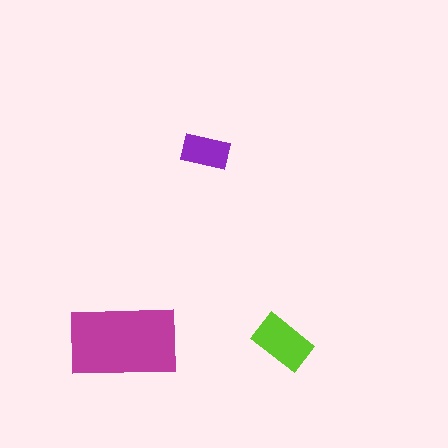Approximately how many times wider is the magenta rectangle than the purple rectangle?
About 2 times wider.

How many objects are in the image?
There are 3 objects in the image.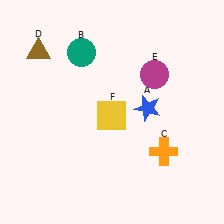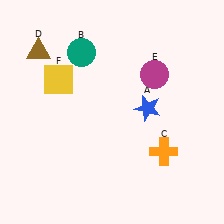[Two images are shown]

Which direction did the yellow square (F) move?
The yellow square (F) moved left.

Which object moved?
The yellow square (F) moved left.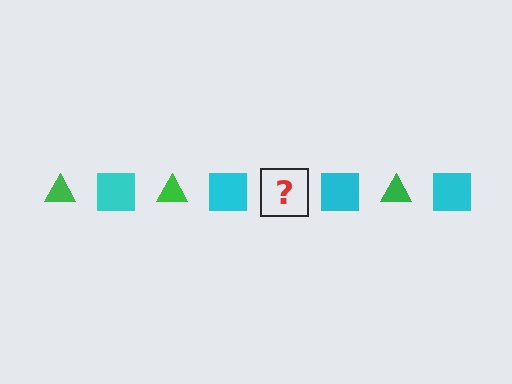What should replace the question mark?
The question mark should be replaced with a green triangle.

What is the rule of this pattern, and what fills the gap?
The rule is that the pattern alternates between green triangle and cyan square. The gap should be filled with a green triangle.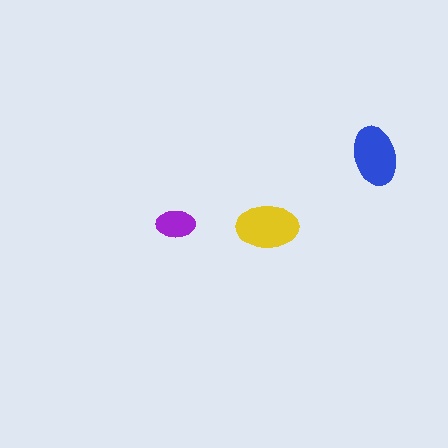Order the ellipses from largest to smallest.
the yellow one, the blue one, the purple one.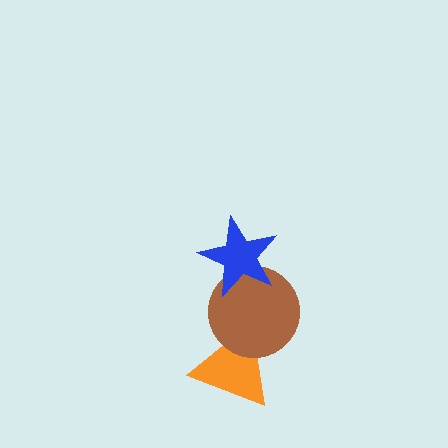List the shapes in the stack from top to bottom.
From top to bottom: the blue star, the brown circle, the orange triangle.